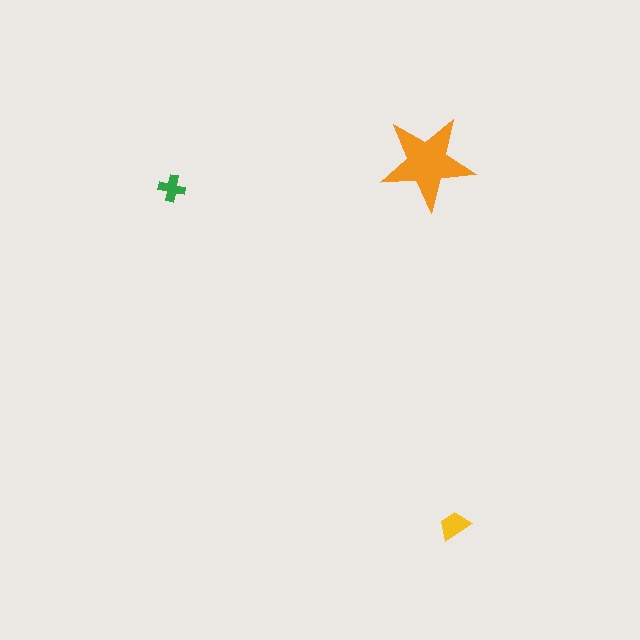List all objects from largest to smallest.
The orange star, the yellow trapezoid, the green cross.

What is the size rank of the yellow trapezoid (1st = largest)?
2nd.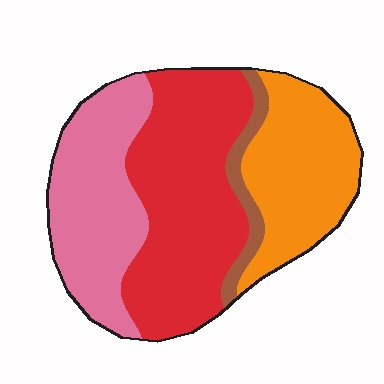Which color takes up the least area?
Brown, at roughly 5%.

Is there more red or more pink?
Red.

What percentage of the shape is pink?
Pink takes up about one quarter (1/4) of the shape.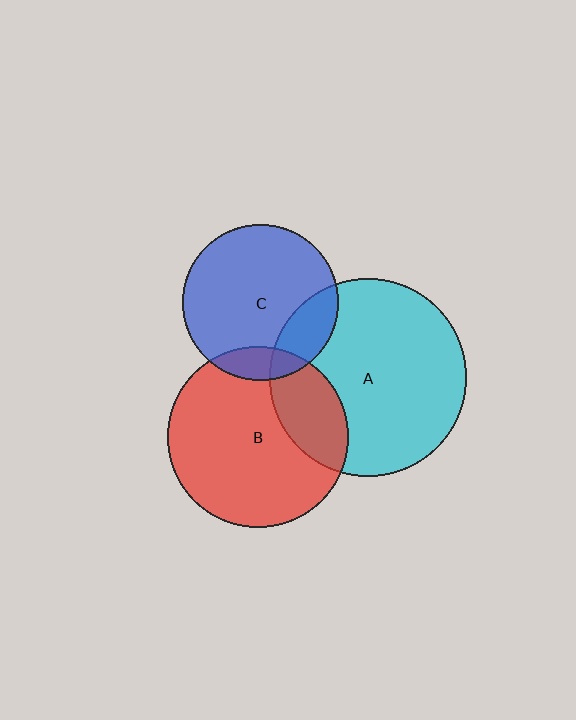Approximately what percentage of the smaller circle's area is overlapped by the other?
Approximately 10%.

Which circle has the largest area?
Circle A (cyan).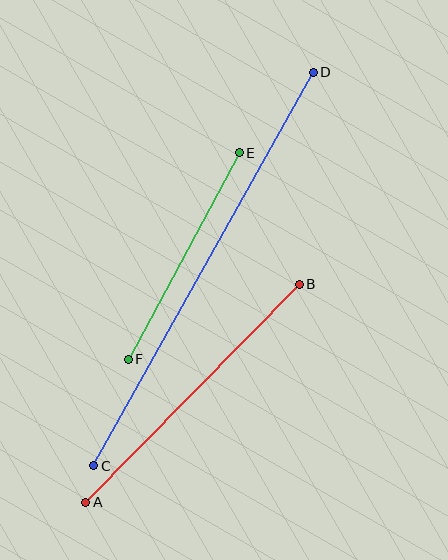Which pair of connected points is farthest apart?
Points C and D are farthest apart.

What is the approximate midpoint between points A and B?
The midpoint is at approximately (192, 393) pixels.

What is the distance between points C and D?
The distance is approximately 451 pixels.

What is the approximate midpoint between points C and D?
The midpoint is at approximately (204, 269) pixels.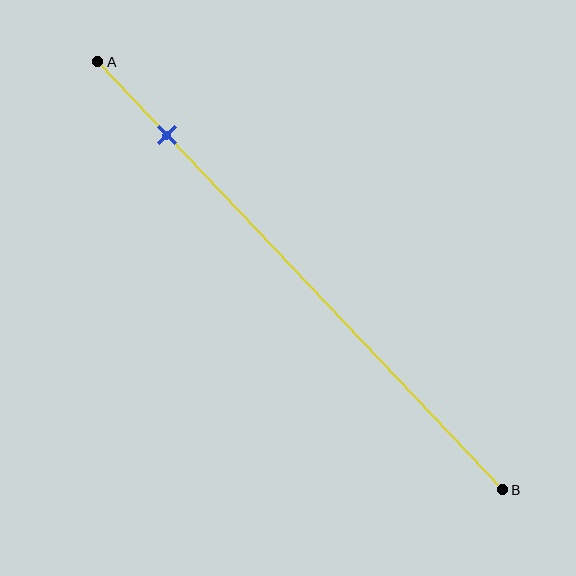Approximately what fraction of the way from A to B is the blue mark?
The blue mark is approximately 15% of the way from A to B.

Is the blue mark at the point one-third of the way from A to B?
No, the mark is at about 15% from A, not at the 33% one-third point.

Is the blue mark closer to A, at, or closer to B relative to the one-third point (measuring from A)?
The blue mark is closer to point A than the one-third point of segment AB.